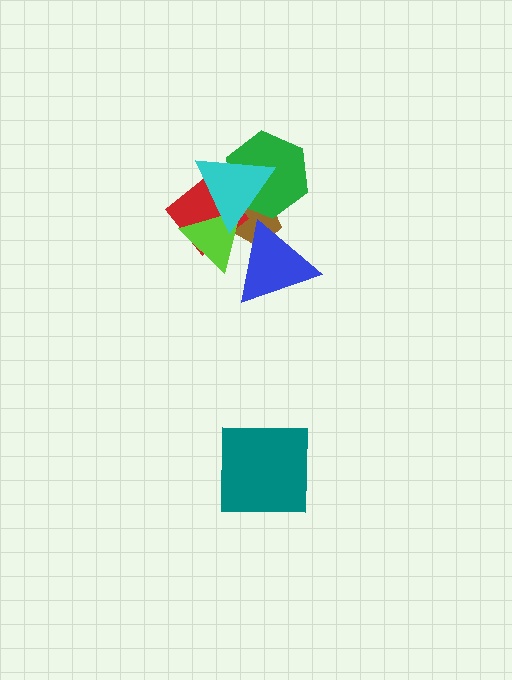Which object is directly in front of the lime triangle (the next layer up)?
The cyan triangle is directly in front of the lime triangle.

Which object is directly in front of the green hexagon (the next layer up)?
The red diamond is directly in front of the green hexagon.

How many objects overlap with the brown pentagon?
5 objects overlap with the brown pentagon.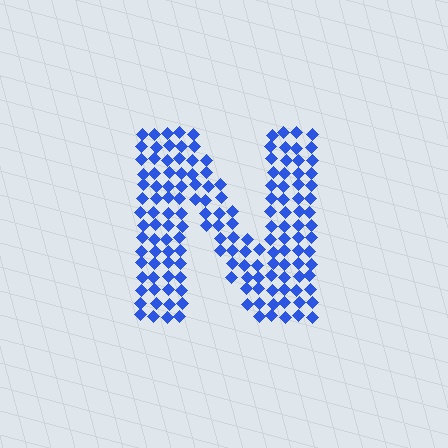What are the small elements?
The small elements are diamonds.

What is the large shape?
The large shape is the letter N.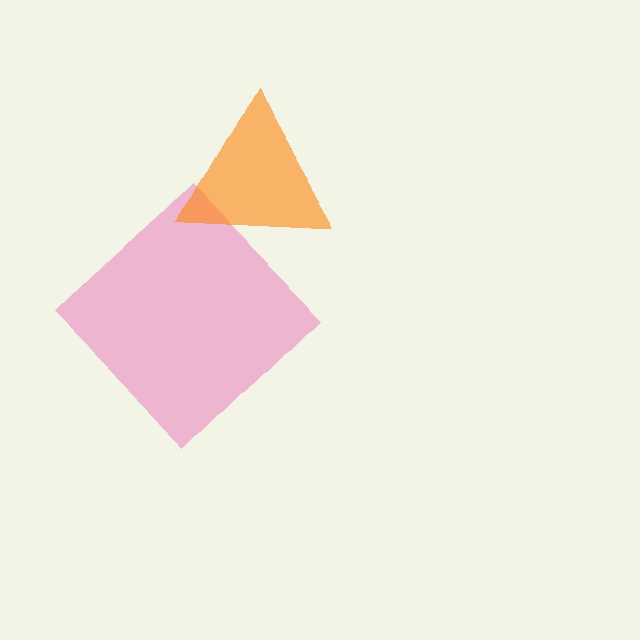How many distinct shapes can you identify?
There are 2 distinct shapes: a pink diamond, an orange triangle.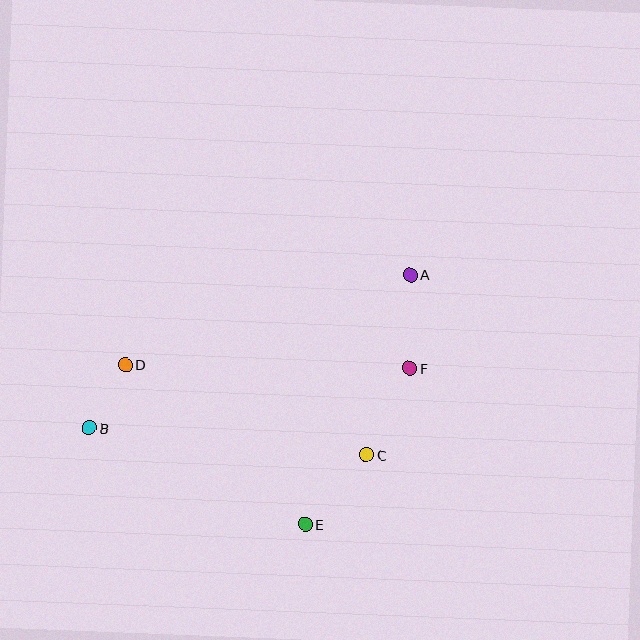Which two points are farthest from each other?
Points A and B are farthest from each other.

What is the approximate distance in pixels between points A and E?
The distance between A and E is approximately 271 pixels.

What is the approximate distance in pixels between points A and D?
The distance between A and D is approximately 299 pixels.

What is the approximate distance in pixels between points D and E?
The distance between D and E is approximately 241 pixels.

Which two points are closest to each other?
Points B and D are closest to each other.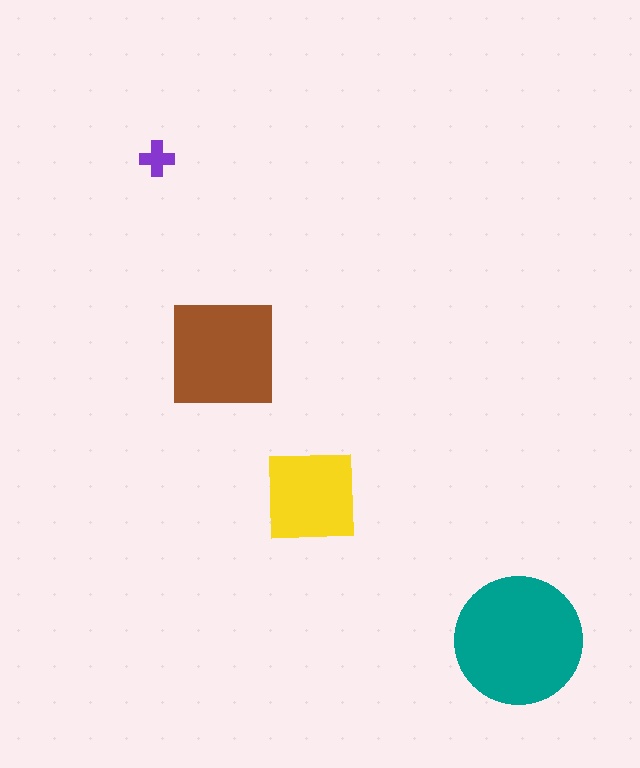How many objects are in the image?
There are 4 objects in the image.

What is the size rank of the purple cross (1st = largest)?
4th.